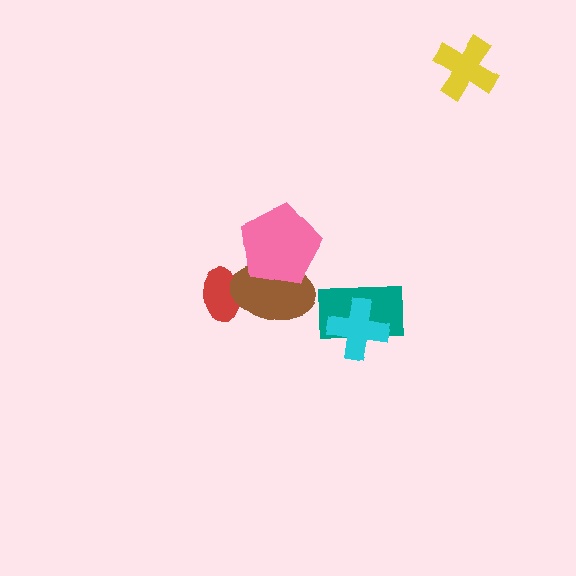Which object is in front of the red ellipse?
The brown ellipse is in front of the red ellipse.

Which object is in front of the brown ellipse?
The pink pentagon is in front of the brown ellipse.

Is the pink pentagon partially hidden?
No, no other shape covers it.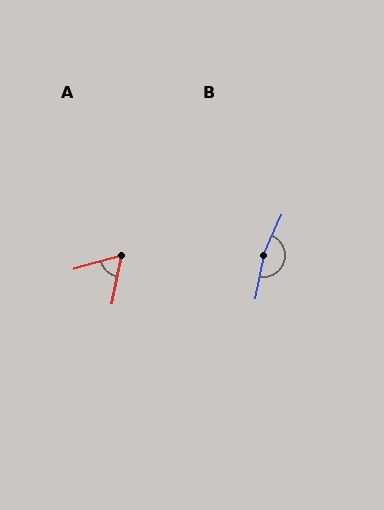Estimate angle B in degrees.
Approximately 167 degrees.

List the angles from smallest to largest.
A (63°), B (167°).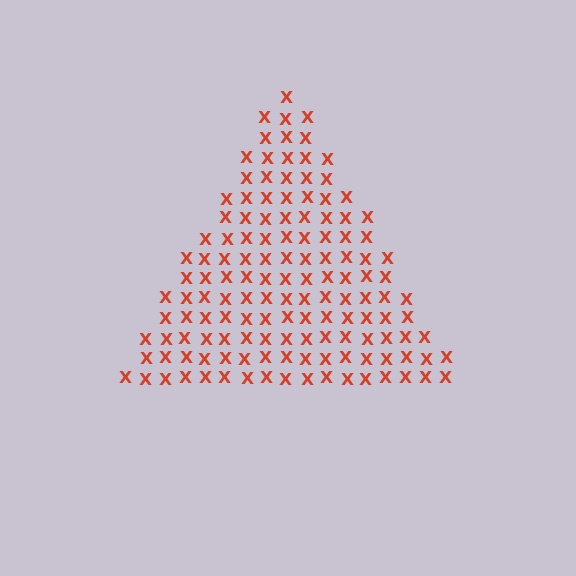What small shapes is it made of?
It is made of small letter X's.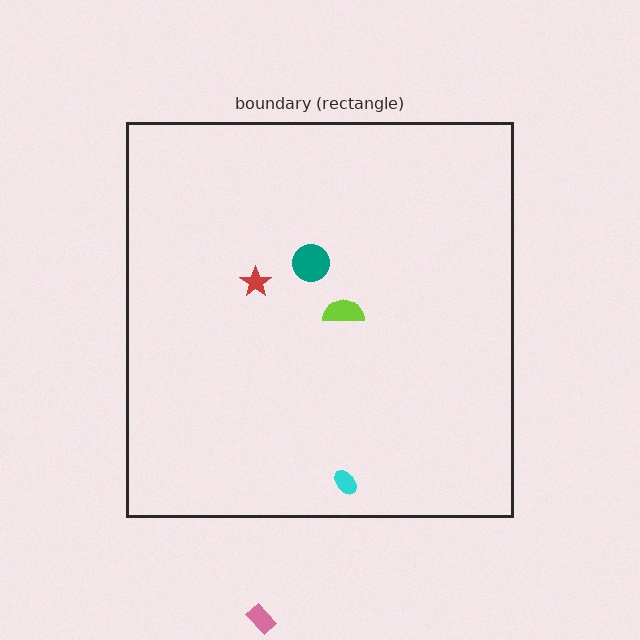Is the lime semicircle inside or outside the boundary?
Inside.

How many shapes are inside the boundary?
4 inside, 1 outside.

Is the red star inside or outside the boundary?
Inside.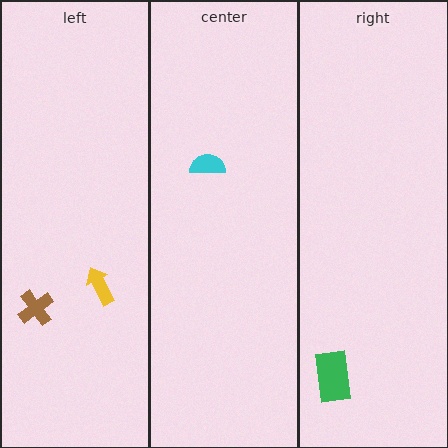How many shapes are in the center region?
1.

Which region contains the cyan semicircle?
The center region.